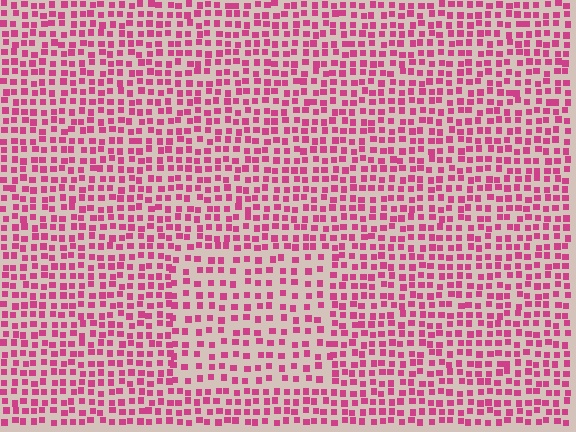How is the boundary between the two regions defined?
The boundary is defined by a change in element density (approximately 1.5x ratio). All elements are the same color, size, and shape.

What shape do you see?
I see a rectangle.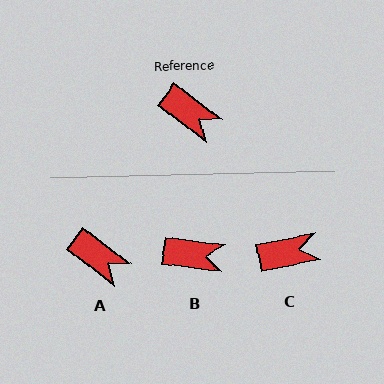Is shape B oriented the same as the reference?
No, it is off by about 30 degrees.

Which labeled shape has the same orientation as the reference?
A.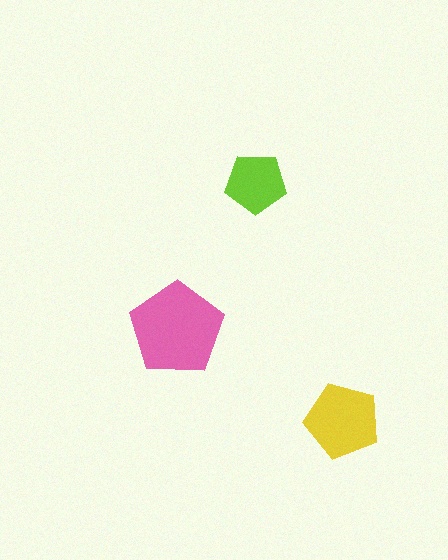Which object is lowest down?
The yellow pentagon is bottommost.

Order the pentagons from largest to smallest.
the pink one, the yellow one, the lime one.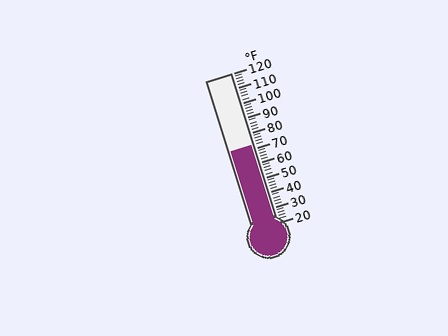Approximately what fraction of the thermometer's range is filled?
The thermometer is filled to approximately 50% of its range.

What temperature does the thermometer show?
The thermometer shows approximately 72°F.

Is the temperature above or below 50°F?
The temperature is above 50°F.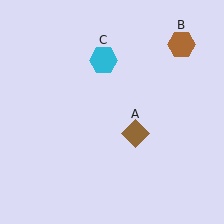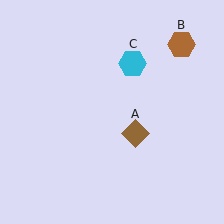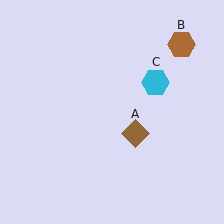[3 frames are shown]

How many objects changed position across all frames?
1 object changed position: cyan hexagon (object C).